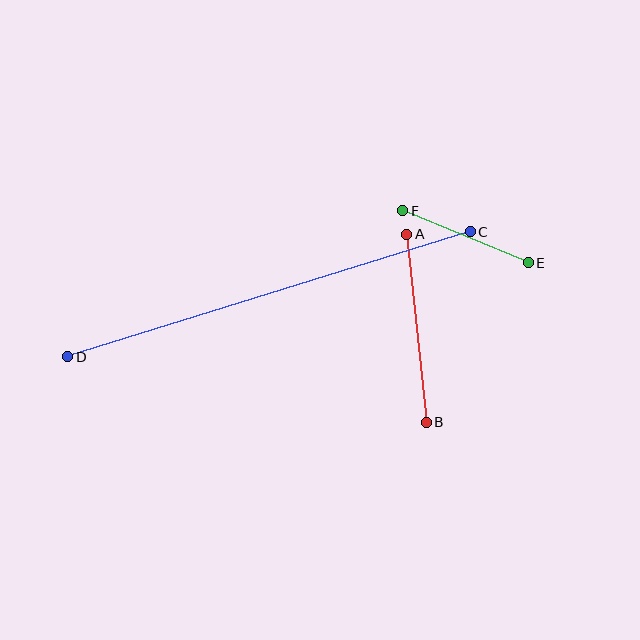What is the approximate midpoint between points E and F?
The midpoint is at approximately (466, 237) pixels.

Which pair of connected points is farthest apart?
Points C and D are farthest apart.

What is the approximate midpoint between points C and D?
The midpoint is at approximately (269, 294) pixels.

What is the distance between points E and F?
The distance is approximately 136 pixels.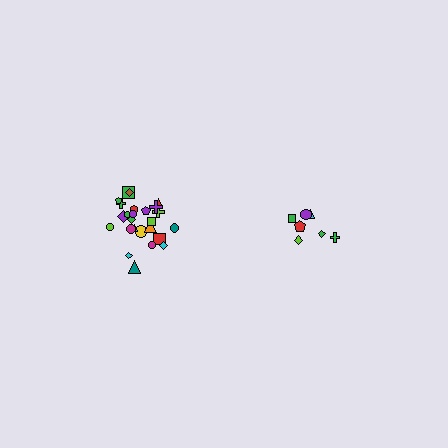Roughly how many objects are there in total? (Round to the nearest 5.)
Roughly 30 objects in total.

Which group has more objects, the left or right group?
The left group.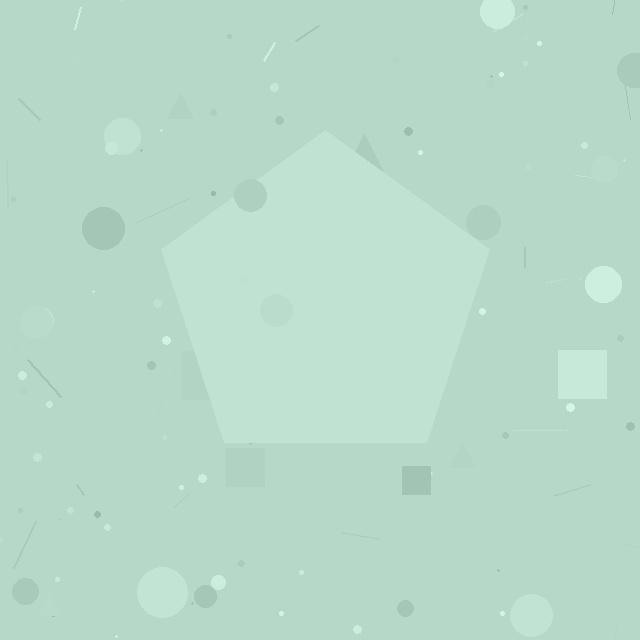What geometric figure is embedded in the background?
A pentagon is embedded in the background.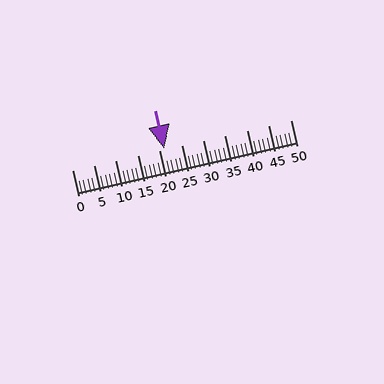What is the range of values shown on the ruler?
The ruler shows values from 0 to 50.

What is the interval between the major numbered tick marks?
The major tick marks are spaced 5 units apart.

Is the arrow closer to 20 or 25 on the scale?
The arrow is closer to 20.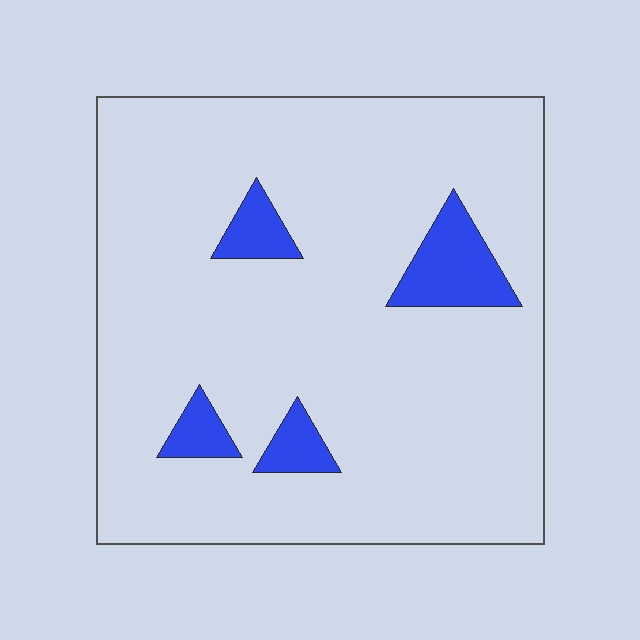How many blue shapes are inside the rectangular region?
4.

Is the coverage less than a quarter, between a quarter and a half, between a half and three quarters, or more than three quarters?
Less than a quarter.